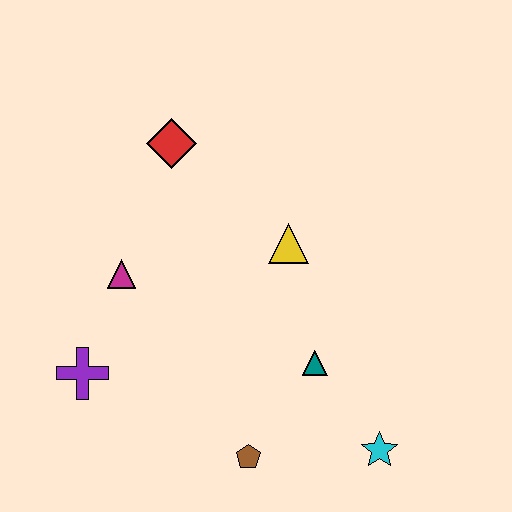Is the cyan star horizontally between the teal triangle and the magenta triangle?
No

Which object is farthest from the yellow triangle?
The purple cross is farthest from the yellow triangle.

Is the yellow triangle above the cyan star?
Yes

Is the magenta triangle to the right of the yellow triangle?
No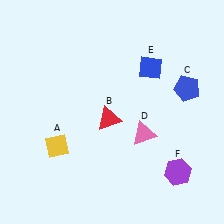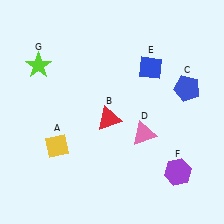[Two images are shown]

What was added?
A lime star (G) was added in Image 2.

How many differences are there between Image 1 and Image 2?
There is 1 difference between the two images.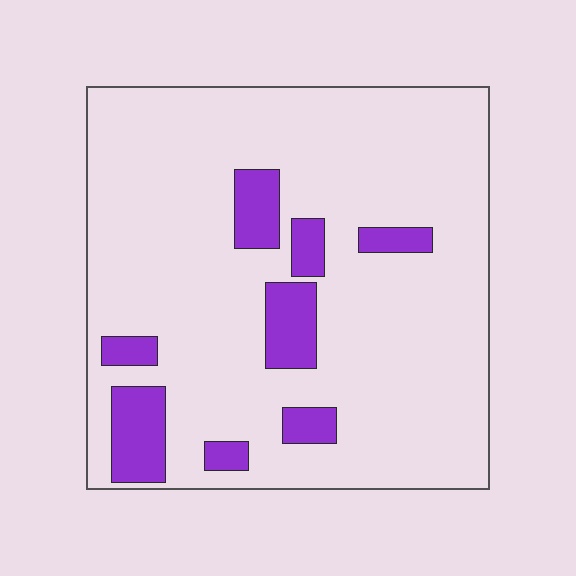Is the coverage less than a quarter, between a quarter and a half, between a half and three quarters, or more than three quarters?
Less than a quarter.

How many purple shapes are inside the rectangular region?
8.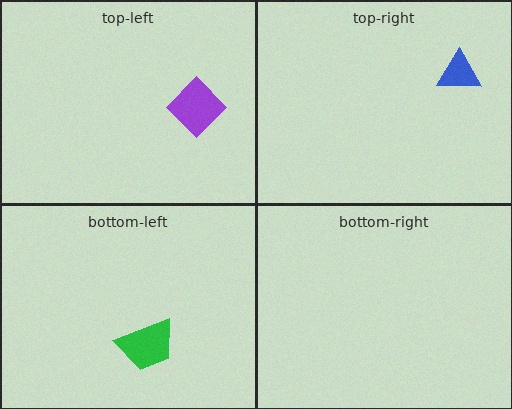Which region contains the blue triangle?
The top-right region.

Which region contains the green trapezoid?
The bottom-left region.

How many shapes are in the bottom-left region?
1.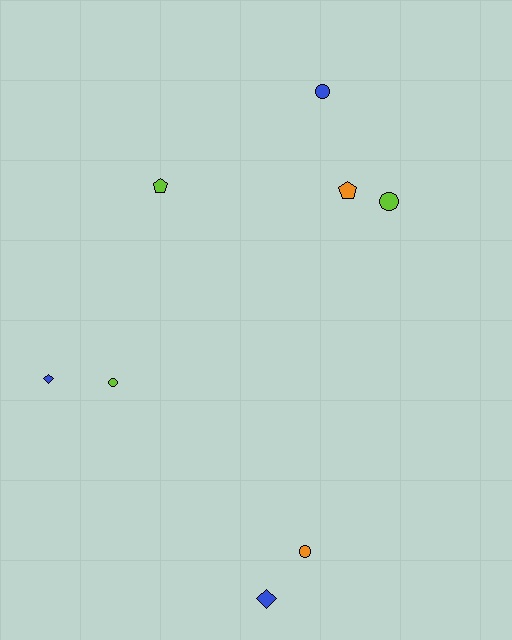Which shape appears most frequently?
Circle, with 4 objects.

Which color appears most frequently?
Lime, with 3 objects.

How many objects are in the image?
There are 8 objects.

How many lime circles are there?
There are 2 lime circles.